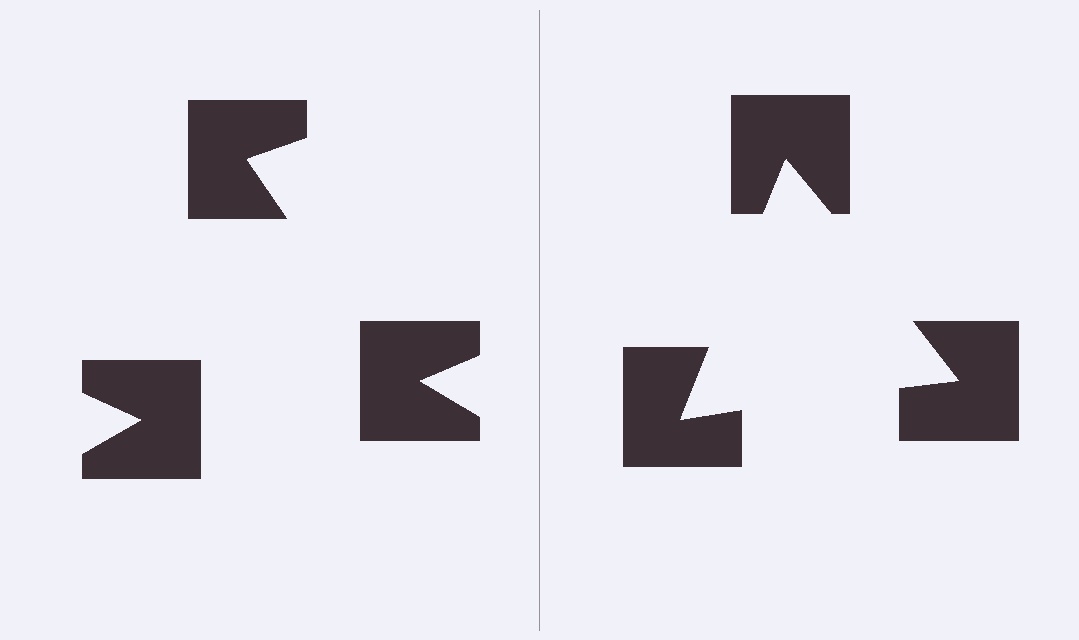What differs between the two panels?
The notched squares are positioned identically on both sides; only the wedge orientations differ. On the right they align to a triangle; on the left they are misaligned.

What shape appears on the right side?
An illusory triangle.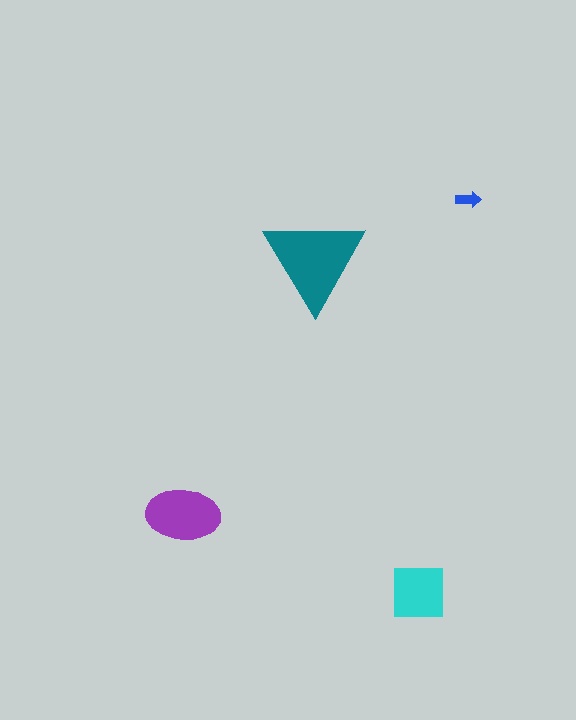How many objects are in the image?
There are 4 objects in the image.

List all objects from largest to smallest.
The teal triangle, the purple ellipse, the cyan square, the blue arrow.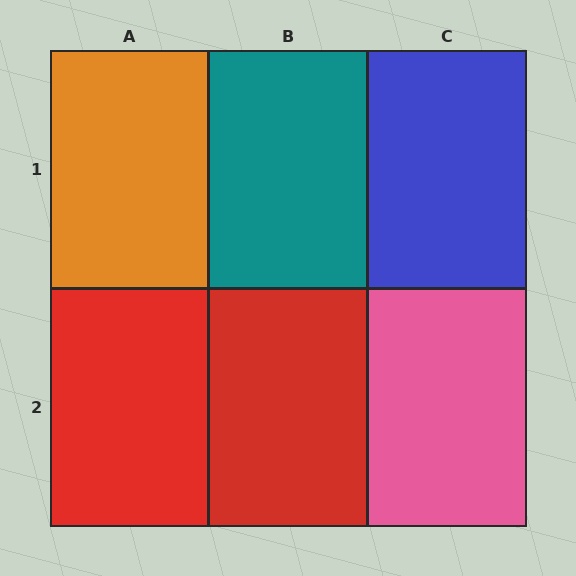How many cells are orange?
1 cell is orange.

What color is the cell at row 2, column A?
Red.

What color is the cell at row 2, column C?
Pink.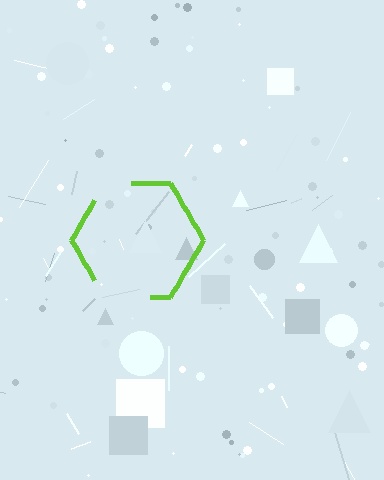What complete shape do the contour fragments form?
The contour fragments form a hexagon.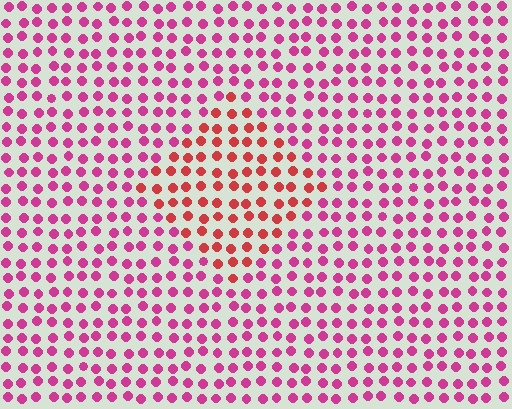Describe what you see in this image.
The image is filled with small magenta elements in a uniform arrangement. A diamond-shaped region is visible where the elements are tinted to a slightly different hue, forming a subtle color boundary.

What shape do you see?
I see a diamond.